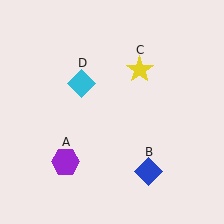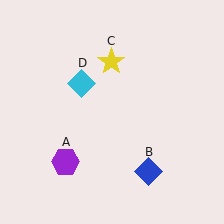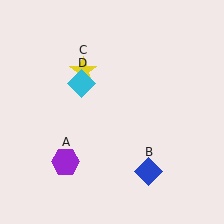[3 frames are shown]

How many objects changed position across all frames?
1 object changed position: yellow star (object C).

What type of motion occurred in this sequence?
The yellow star (object C) rotated counterclockwise around the center of the scene.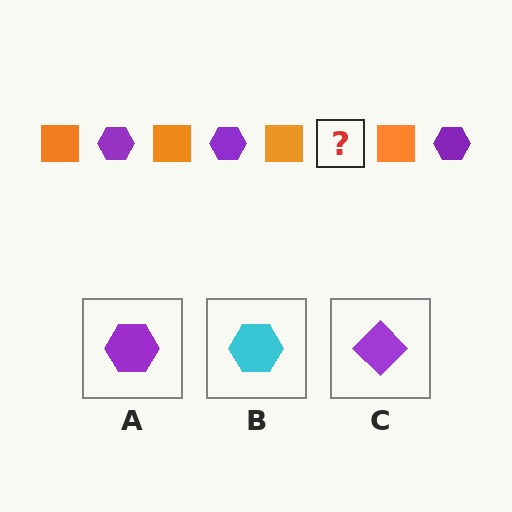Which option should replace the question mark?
Option A.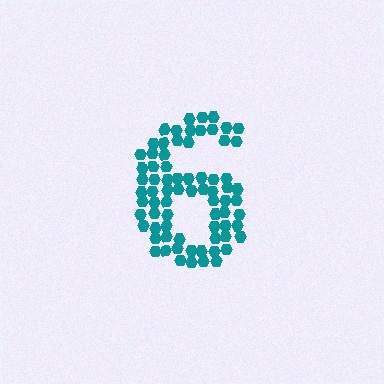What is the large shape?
The large shape is the digit 6.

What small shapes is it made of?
It is made of small hexagons.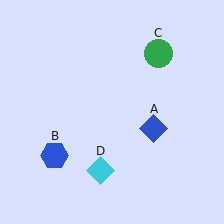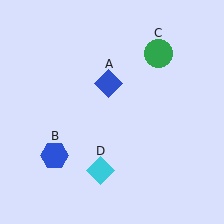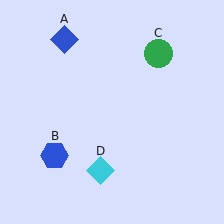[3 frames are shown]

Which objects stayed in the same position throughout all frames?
Blue hexagon (object B) and green circle (object C) and cyan diamond (object D) remained stationary.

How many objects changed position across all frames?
1 object changed position: blue diamond (object A).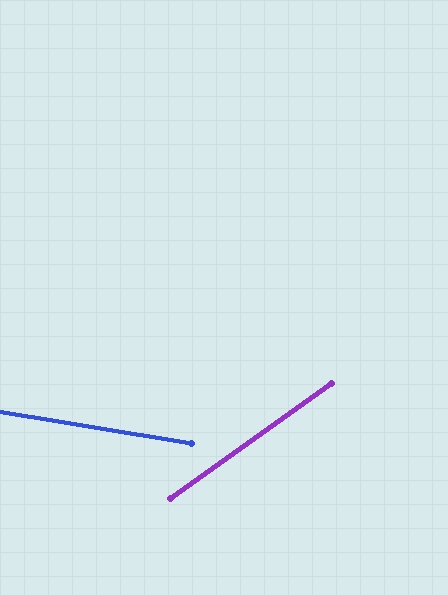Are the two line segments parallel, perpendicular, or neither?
Neither parallel nor perpendicular — they differ by about 45°.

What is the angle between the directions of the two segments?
Approximately 45 degrees.